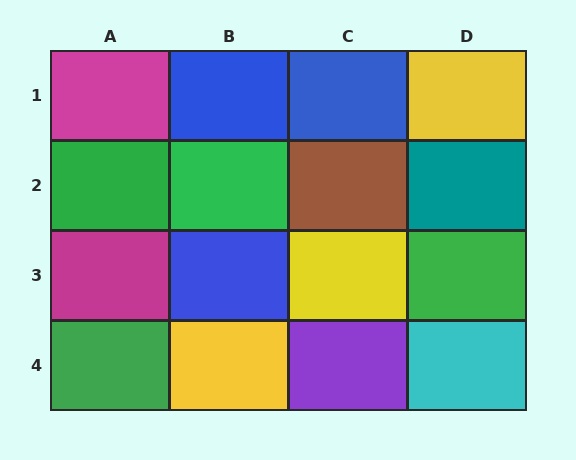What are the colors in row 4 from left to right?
Green, yellow, purple, cyan.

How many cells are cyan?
1 cell is cyan.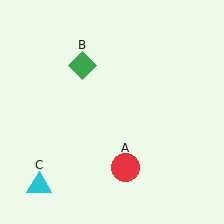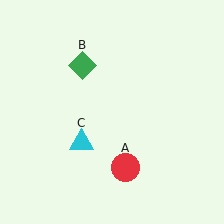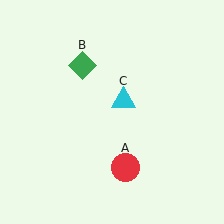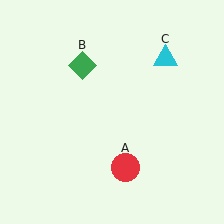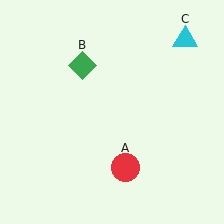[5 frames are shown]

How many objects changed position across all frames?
1 object changed position: cyan triangle (object C).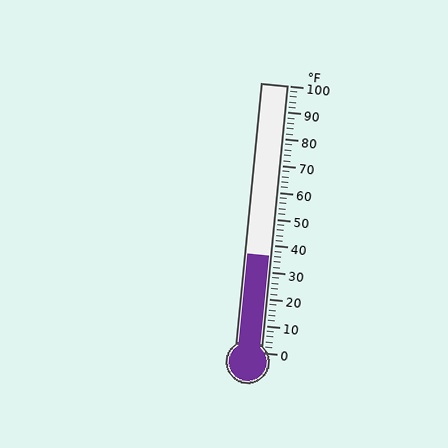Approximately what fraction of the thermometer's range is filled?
The thermometer is filled to approximately 35% of its range.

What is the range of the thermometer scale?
The thermometer scale ranges from 0°F to 100°F.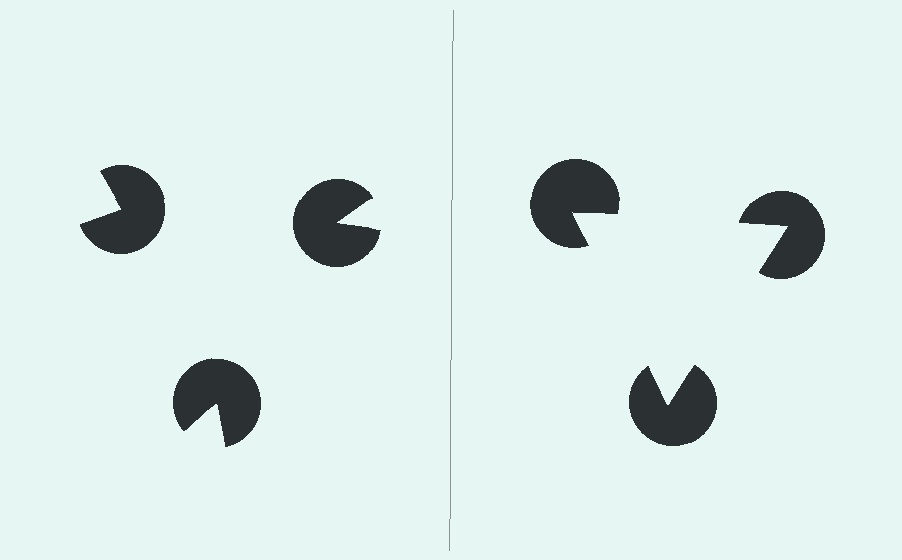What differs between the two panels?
The pac-man discs are positioned identically on both sides; only the wedge orientations differ. On the right they align to a triangle; on the left they are misaligned.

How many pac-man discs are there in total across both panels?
6 — 3 on each side.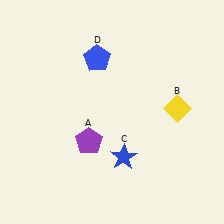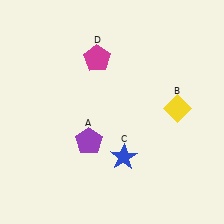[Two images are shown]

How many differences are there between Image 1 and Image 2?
There is 1 difference between the two images.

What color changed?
The pentagon (D) changed from blue in Image 1 to magenta in Image 2.